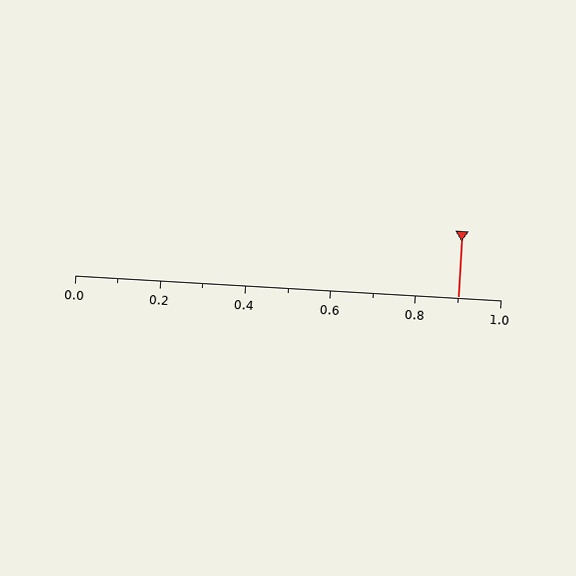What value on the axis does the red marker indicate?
The marker indicates approximately 0.9.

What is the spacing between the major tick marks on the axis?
The major ticks are spaced 0.2 apart.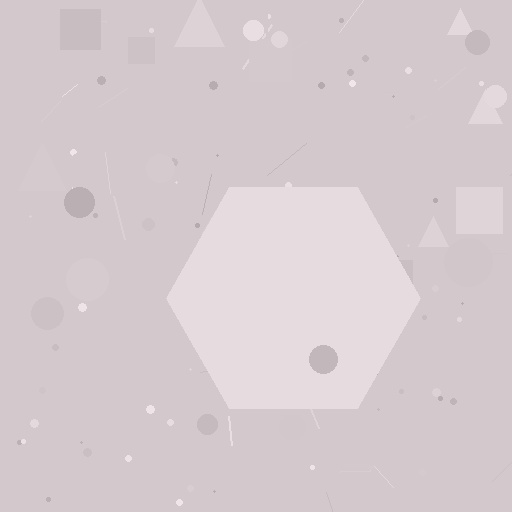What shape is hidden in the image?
A hexagon is hidden in the image.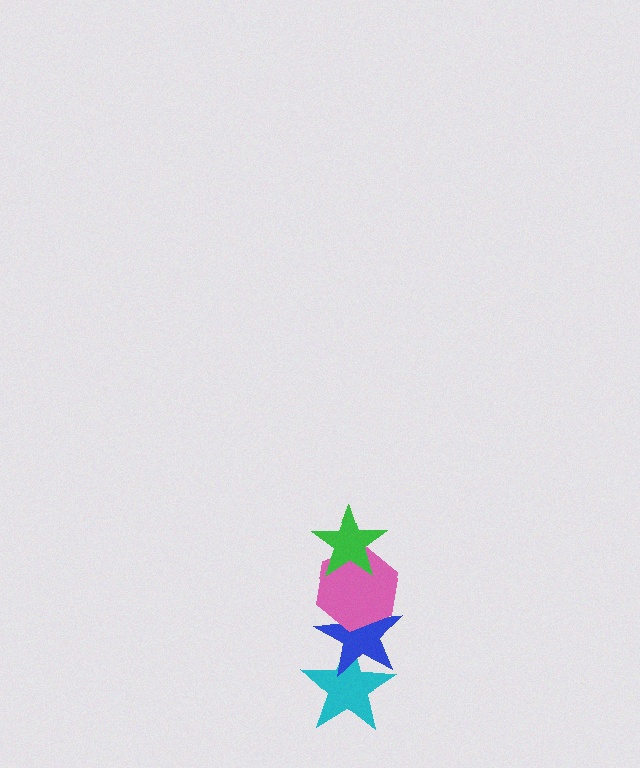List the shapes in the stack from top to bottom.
From top to bottom: the green star, the pink hexagon, the blue star, the cyan star.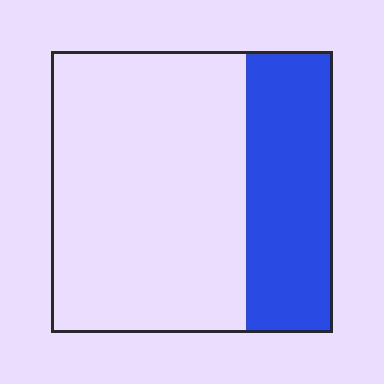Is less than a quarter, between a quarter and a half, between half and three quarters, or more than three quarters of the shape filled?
Between a quarter and a half.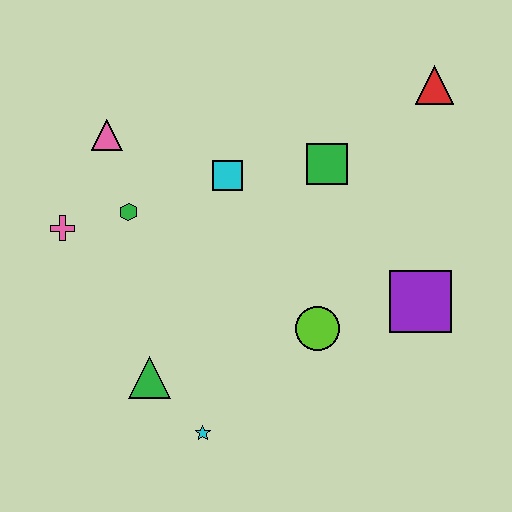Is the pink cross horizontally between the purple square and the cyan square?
No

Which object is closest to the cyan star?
The green triangle is closest to the cyan star.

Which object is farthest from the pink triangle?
The purple square is farthest from the pink triangle.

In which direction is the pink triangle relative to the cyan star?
The pink triangle is above the cyan star.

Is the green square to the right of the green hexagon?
Yes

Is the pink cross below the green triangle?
No